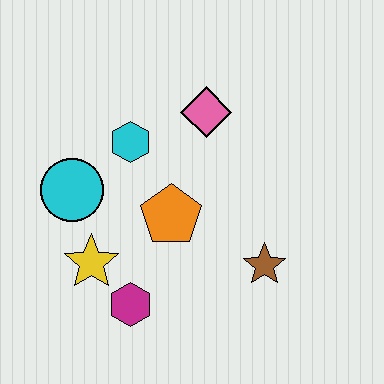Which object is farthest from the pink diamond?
The magenta hexagon is farthest from the pink diamond.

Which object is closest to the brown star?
The orange pentagon is closest to the brown star.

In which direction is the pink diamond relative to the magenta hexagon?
The pink diamond is above the magenta hexagon.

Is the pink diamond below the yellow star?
No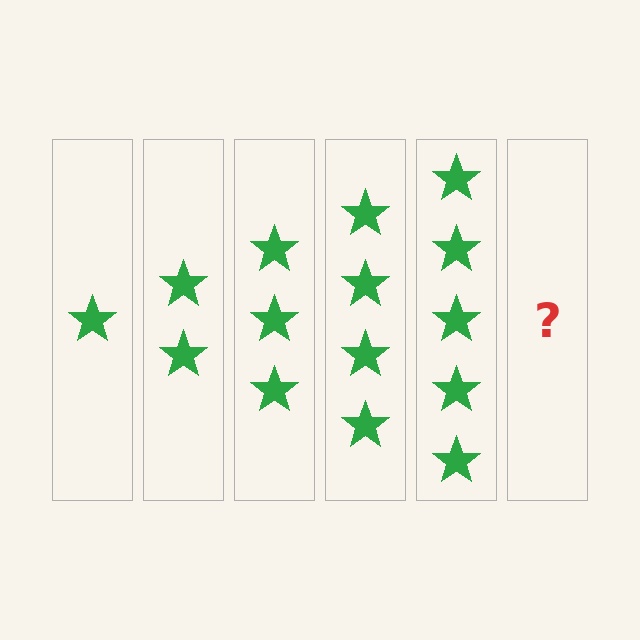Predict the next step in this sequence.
The next step is 6 stars.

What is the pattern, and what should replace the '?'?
The pattern is that each step adds one more star. The '?' should be 6 stars.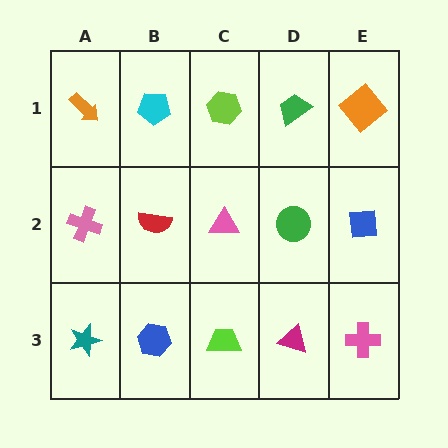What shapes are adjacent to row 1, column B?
A red semicircle (row 2, column B), an orange arrow (row 1, column A), a lime hexagon (row 1, column C).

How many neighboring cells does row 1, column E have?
2.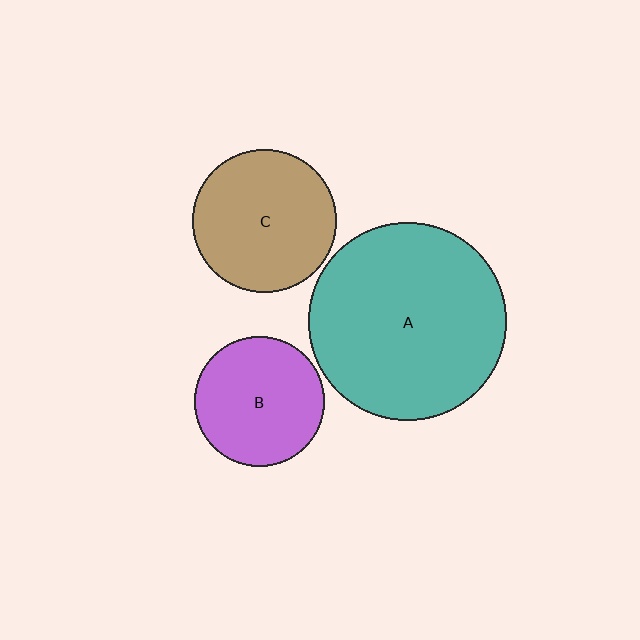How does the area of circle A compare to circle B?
Approximately 2.3 times.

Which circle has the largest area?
Circle A (teal).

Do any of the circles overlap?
No, none of the circles overlap.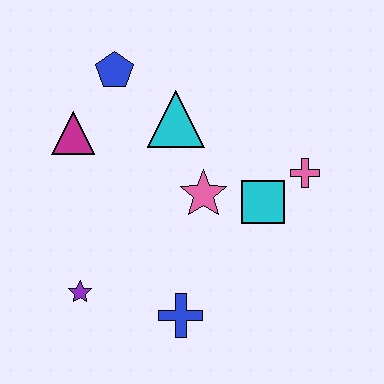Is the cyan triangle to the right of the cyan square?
No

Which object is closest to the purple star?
The blue cross is closest to the purple star.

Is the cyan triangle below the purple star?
No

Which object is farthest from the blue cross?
The blue pentagon is farthest from the blue cross.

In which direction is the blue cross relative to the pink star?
The blue cross is below the pink star.